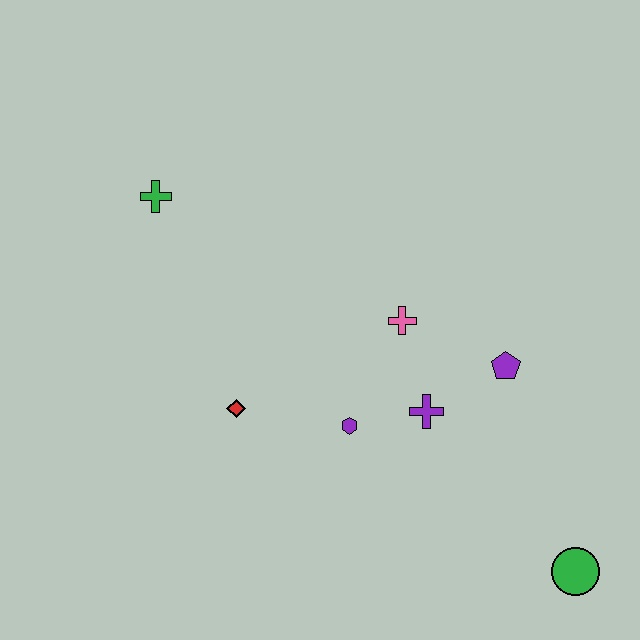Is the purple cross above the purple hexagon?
Yes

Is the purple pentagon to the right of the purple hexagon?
Yes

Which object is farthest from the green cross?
The green circle is farthest from the green cross.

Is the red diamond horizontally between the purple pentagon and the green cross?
Yes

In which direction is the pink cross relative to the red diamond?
The pink cross is to the right of the red diamond.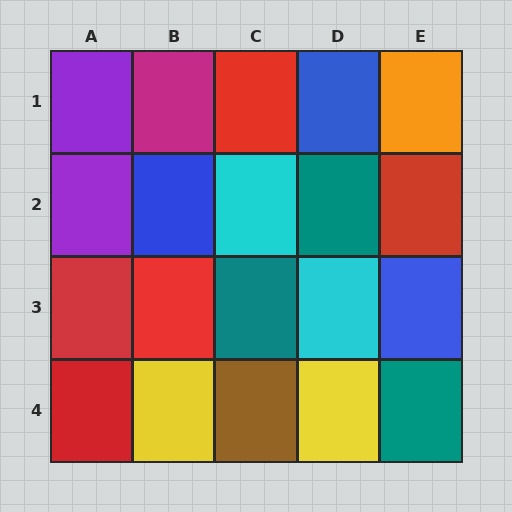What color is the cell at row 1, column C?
Red.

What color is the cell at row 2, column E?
Red.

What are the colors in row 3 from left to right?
Red, red, teal, cyan, blue.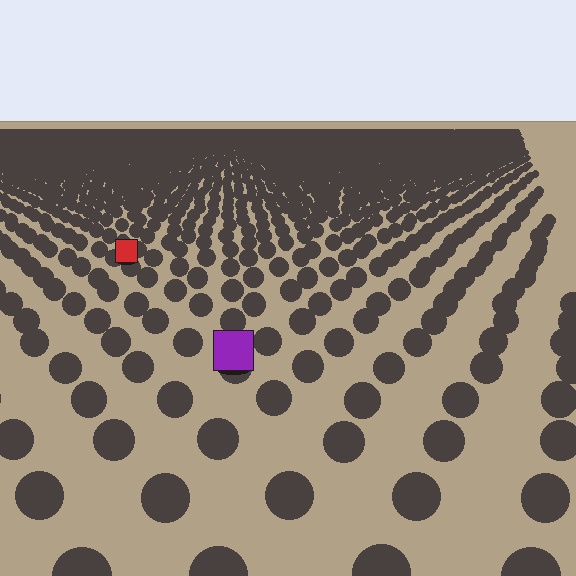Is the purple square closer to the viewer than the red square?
Yes. The purple square is closer — you can tell from the texture gradient: the ground texture is coarser near it.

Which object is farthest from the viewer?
The red square is farthest from the viewer. It appears smaller and the ground texture around it is denser.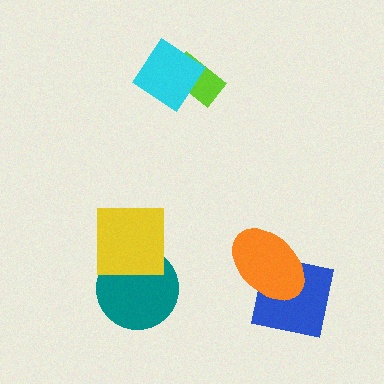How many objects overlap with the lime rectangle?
1 object overlaps with the lime rectangle.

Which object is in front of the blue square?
The orange ellipse is in front of the blue square.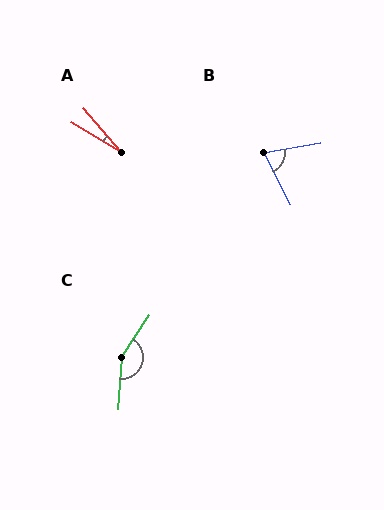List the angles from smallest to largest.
A (19°), B (72°), C (150°).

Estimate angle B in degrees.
Approximately 72 degrees.